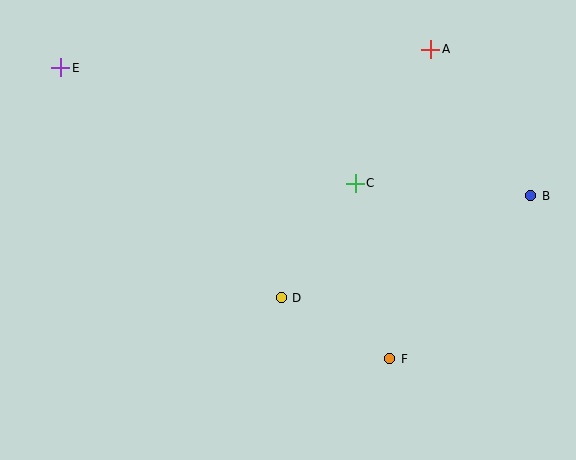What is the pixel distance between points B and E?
The distance between B and E is 487 pixels.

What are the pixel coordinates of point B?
Point B is at (531, 196).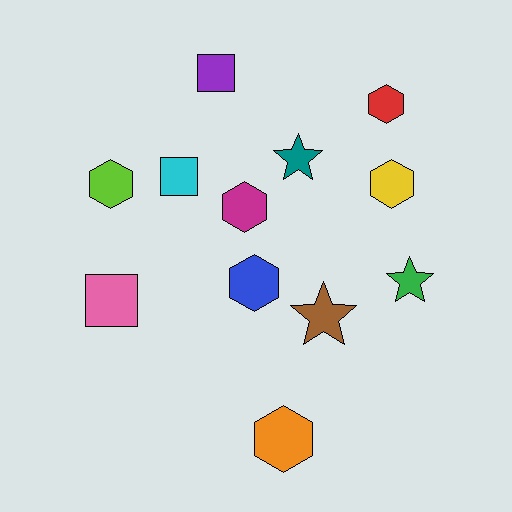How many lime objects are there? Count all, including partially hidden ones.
There is 1 lime object.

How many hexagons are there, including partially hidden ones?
There are 6 hexagons.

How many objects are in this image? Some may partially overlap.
There are 12 objects.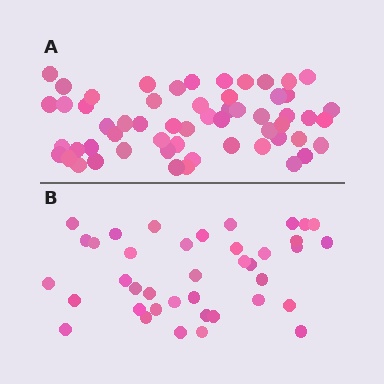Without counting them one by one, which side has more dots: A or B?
Region A (the top region) has more dots.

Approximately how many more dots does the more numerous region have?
Region A has approximately 20 more dots than region B.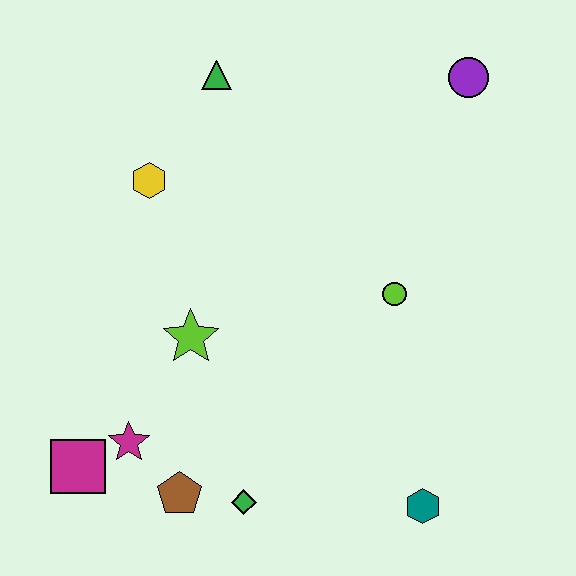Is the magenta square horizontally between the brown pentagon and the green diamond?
No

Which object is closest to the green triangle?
The yellow hexagon is closest to the green triangle.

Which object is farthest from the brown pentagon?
The purple circle is farthest from the brown pentagon.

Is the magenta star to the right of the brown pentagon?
No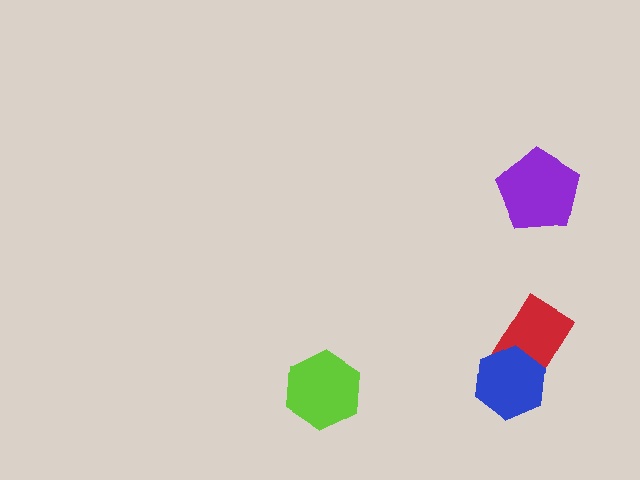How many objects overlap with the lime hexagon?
0 objects overlap with the lime hexagon.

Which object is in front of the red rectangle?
The blue hexagon is in front of the red rectangle.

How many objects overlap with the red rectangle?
1 object overlaps with the red rectangle.